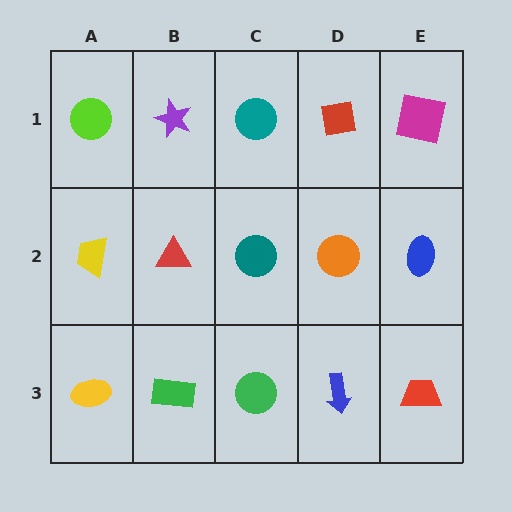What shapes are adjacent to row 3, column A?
A yellow trapezoid (row 2, column A), a green rectangle (row 3, column B).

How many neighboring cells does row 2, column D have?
4.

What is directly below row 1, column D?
An orange circle.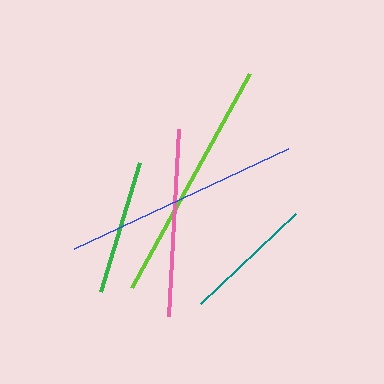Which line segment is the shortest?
The teal line is the shortest at approximately 131 pixels.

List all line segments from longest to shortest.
From longest to shortest: lime, blue, pink, green, teal.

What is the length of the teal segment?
The teal segment is approximately 131 pixels long.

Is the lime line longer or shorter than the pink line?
The lime line is longer than the pink line.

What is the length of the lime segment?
The lime segment is approximately 244 pixels long.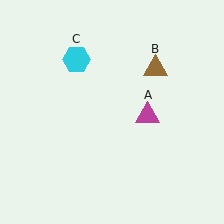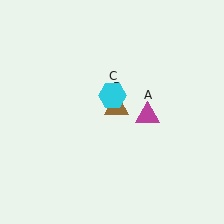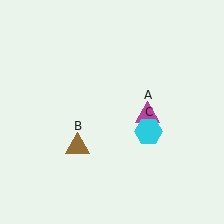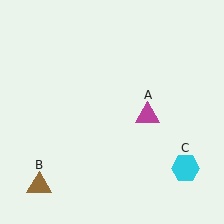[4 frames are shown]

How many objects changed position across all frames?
2 objects changed position: brown triangle (object B), cyan hexagon (object C).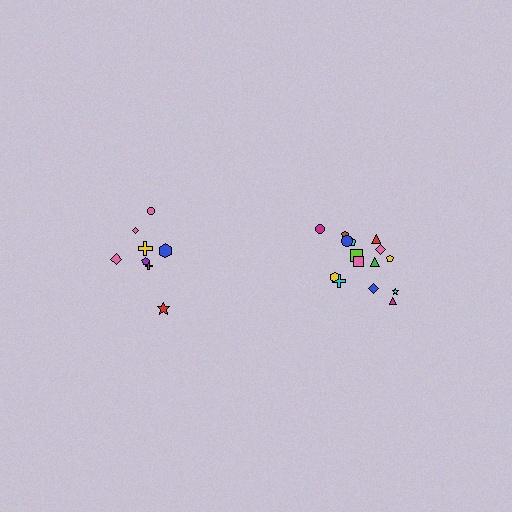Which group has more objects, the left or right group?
The right group.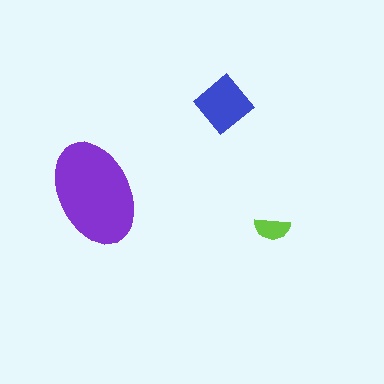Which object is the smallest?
The lime semicircle.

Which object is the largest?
The purple ellipse.